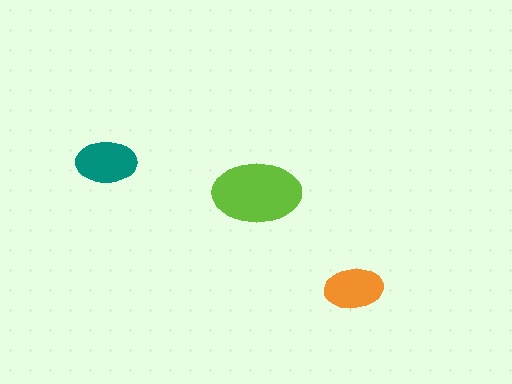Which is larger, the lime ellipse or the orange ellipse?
The lime one.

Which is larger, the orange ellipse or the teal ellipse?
The teal one.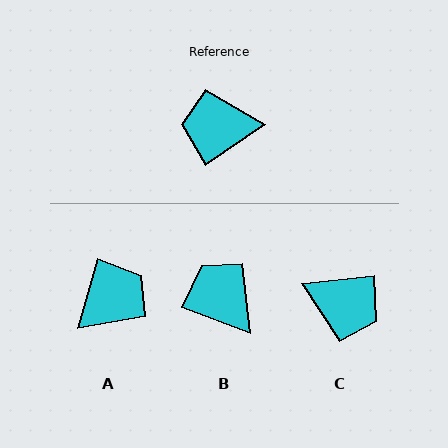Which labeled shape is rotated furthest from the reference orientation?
C, about 152 degrees away.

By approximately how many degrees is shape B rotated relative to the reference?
Approximately 54 degrees clockwise.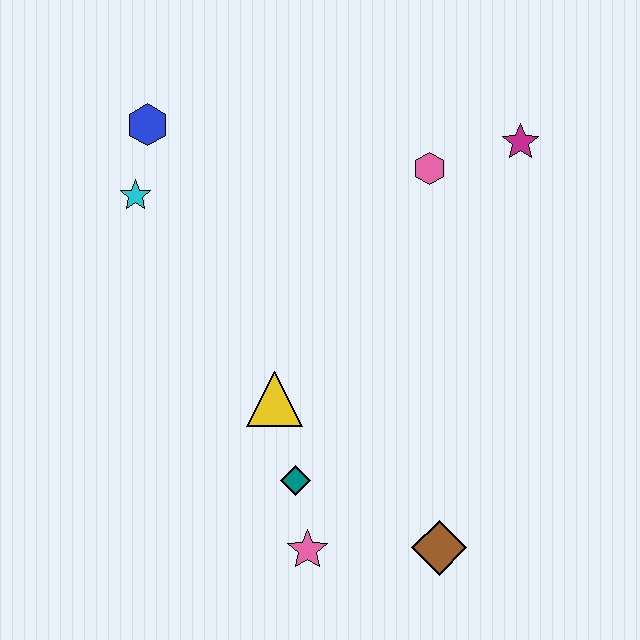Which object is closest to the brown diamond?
The pink star is closest to the brown diamond.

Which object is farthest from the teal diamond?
The magenta star is farthest from the teal diamond.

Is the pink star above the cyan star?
No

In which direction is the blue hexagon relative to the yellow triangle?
The blue hexagon is above the yellow triangle.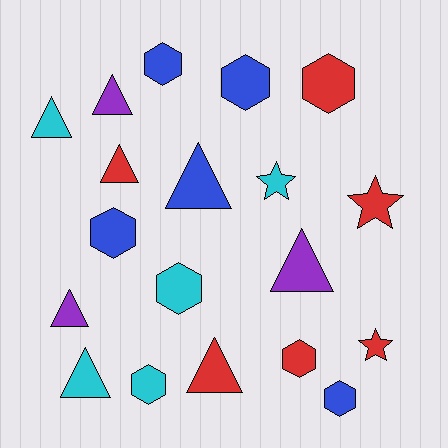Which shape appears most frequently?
Hexagon, with 8 objects.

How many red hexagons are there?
There are 2 red hexagons.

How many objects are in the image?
There are 19 objects.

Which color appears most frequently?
Red, with 6 objects.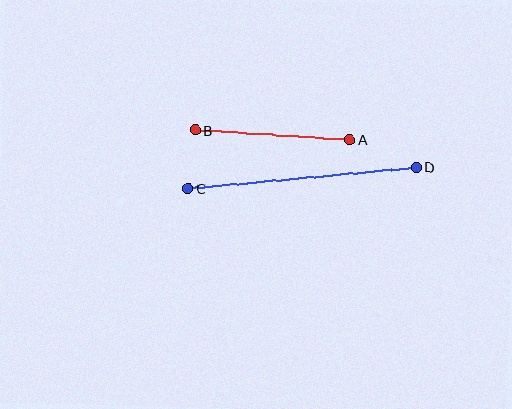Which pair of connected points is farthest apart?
Points C and D are farthest apart.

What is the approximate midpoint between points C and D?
The midpoint is at approximately (302, 178) pixels.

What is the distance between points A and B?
The distance is approximately 154 pixels.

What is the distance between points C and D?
The distance is approximately 229 pixels.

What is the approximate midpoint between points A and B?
The midpoint is at approximately (272, 135) pixels.